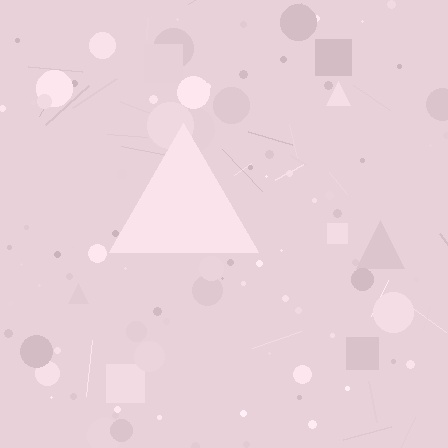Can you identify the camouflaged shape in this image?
The camouflaged shape is a triangle.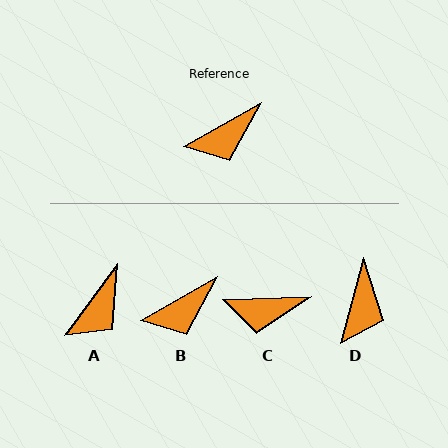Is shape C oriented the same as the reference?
No, it is off by about 28 degrees.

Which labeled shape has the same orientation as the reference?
B.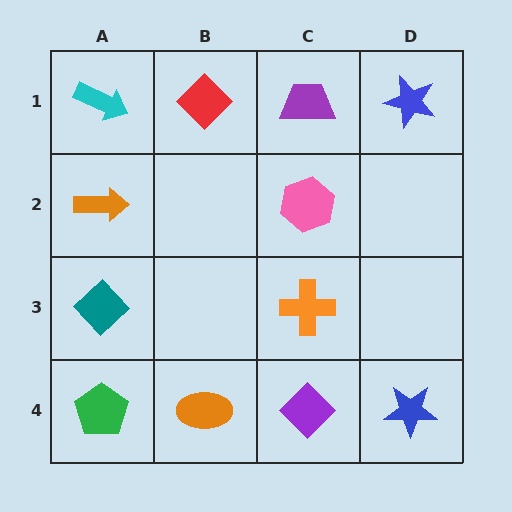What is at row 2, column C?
A pink hexagon.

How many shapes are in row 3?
2 shapes.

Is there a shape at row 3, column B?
No, that cell is empty.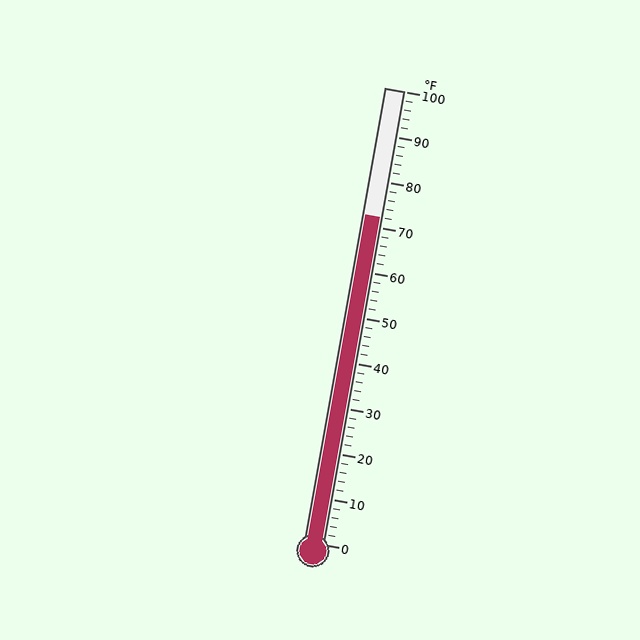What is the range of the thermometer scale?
The thermometer scale ranges from 0°F to 100°F.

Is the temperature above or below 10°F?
The temperature is above 10°F.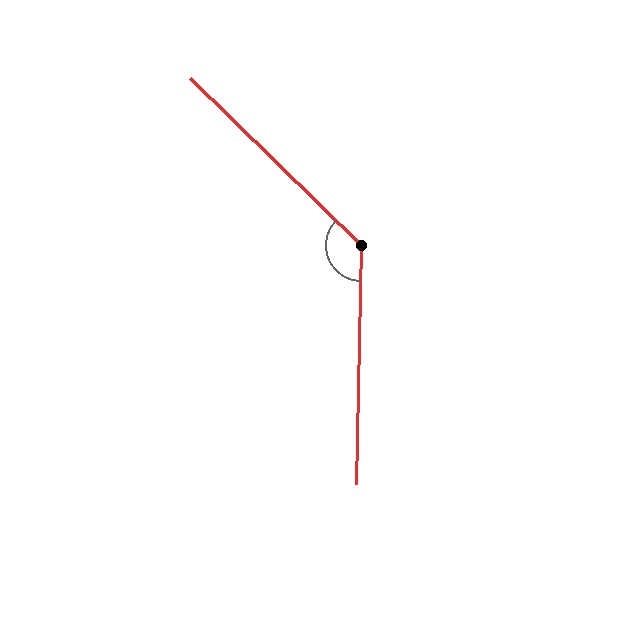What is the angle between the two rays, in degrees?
Approximately 133 degrees.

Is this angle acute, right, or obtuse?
It is obtuse.